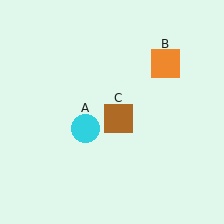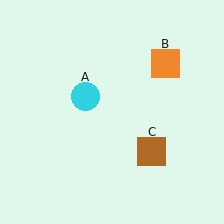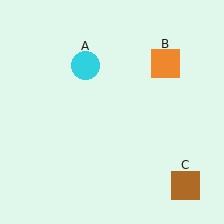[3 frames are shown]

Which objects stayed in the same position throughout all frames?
Orange square (object B) remained stationary.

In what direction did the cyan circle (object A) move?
The cyan circle (object A) moved up.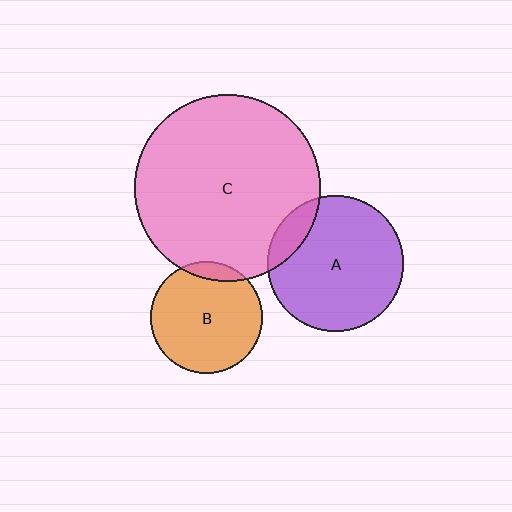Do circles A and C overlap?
Yes.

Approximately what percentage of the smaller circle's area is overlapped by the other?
Approximately 10%.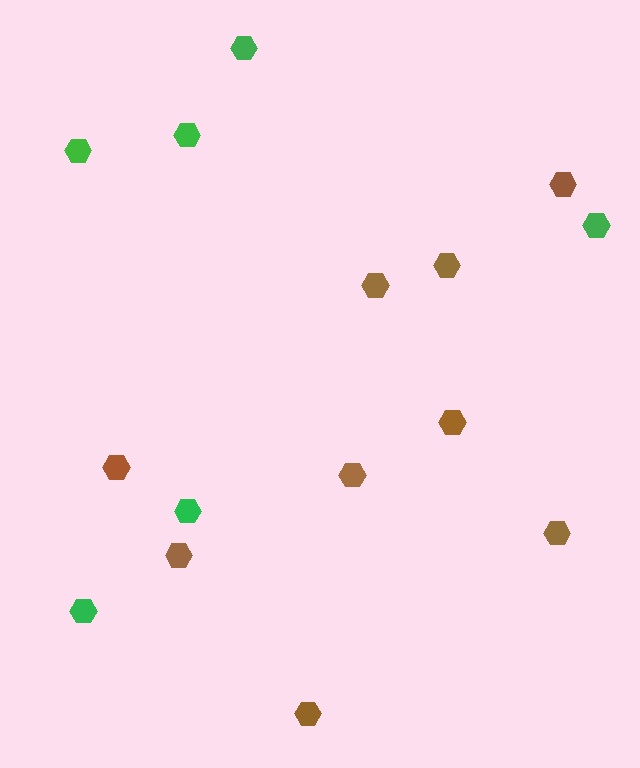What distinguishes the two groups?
There are 2 groups: one group of green hexagons (6) and one group of brown hexagons (9).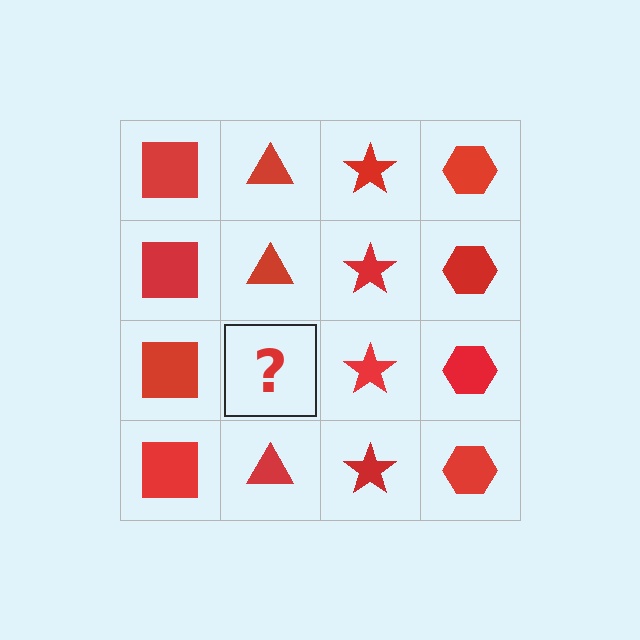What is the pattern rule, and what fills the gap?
The rule is that each column has a consistent shape. The gap should be filled with a red triangle.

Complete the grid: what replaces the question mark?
The question mark should be replaced with a red triangle.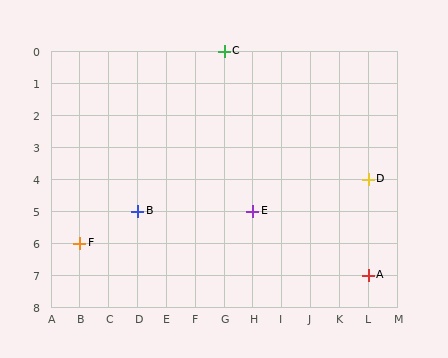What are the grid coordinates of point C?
Point C is at grid coordinates (G, 0).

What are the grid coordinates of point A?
Point A is at grid coordinates (L, 7).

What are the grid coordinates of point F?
Point F is at grid coordinates (B, 6).